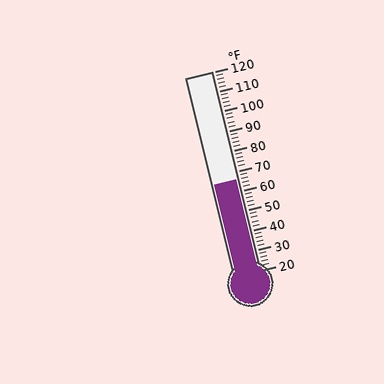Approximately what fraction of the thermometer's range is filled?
The thermometer is filled to approximately 45% of its range.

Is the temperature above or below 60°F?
The temperature is above 60°F.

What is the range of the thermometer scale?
The thermometer scale ranges from 20°F to 120°F.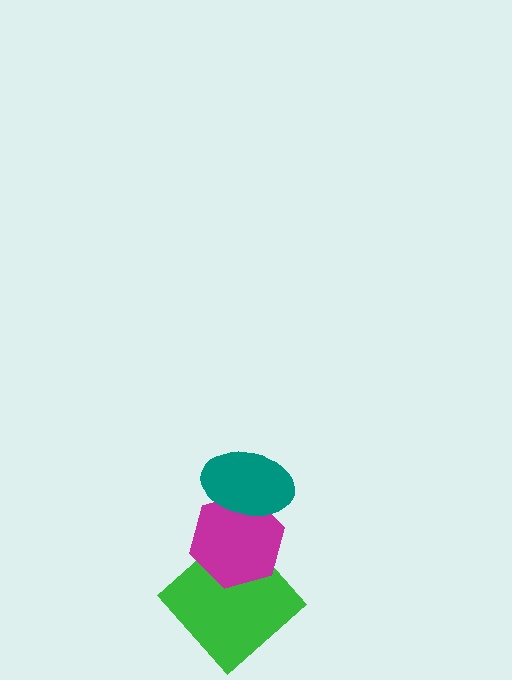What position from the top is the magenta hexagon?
The magenta hexagon is 2nd from the top.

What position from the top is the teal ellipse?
The teal ellipse is 1st from the top.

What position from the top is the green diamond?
The green diamond is 3rd from the top.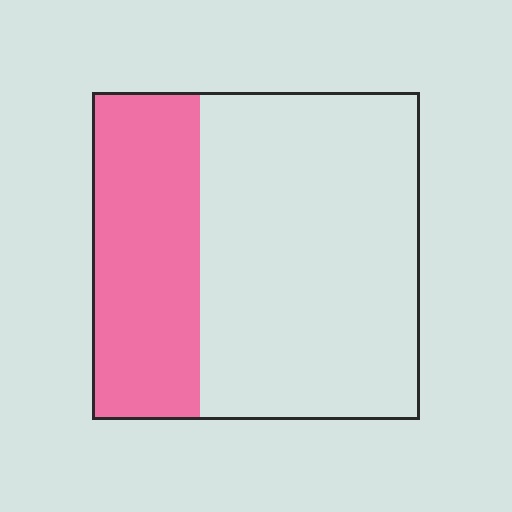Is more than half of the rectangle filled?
No.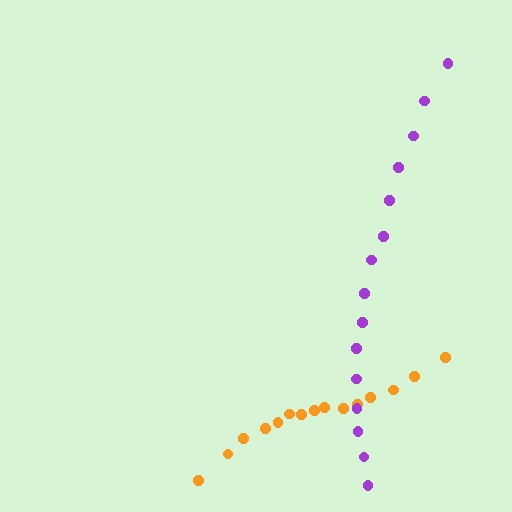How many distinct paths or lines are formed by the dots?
There are 2 distinct paths.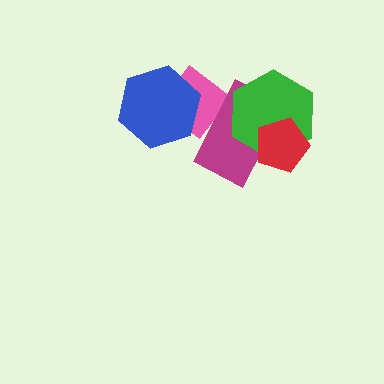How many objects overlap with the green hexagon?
2 objects overlap with the green hexagon.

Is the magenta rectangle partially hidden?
Yes, it is partially covered by another shape.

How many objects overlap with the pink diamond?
2 objects overlap with the pink diamond.